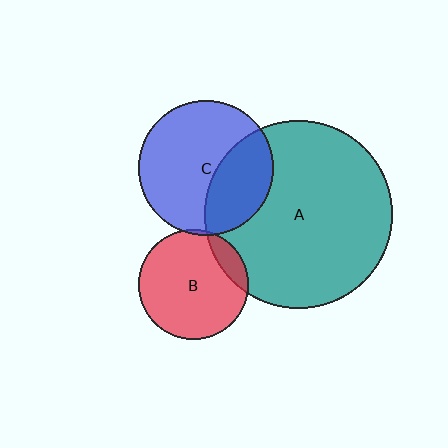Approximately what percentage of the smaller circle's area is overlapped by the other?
Approximately 5%.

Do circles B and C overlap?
Yes.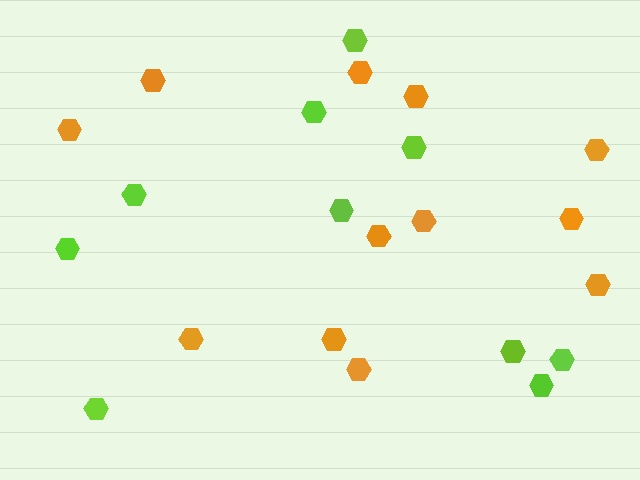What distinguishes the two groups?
There are 2 groups: one group of orange hexagons (12) and one group of lime hexagons (10).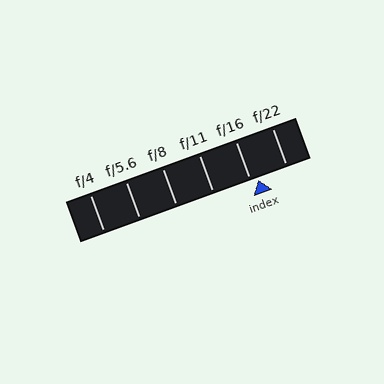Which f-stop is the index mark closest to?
The index mark is closest to f/16.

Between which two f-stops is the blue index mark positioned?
The index mark is between f/16 and f/22.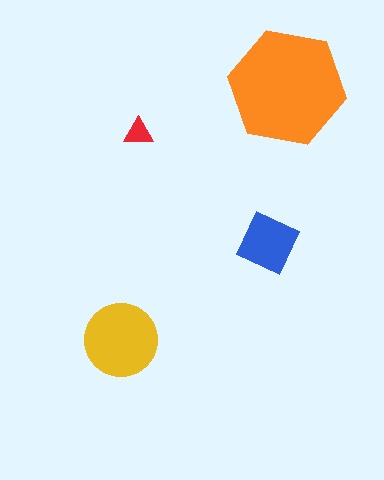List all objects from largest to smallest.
The orange hexagon, the yellow circle, the blue diamond, the red triangle.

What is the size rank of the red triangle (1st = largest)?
4th.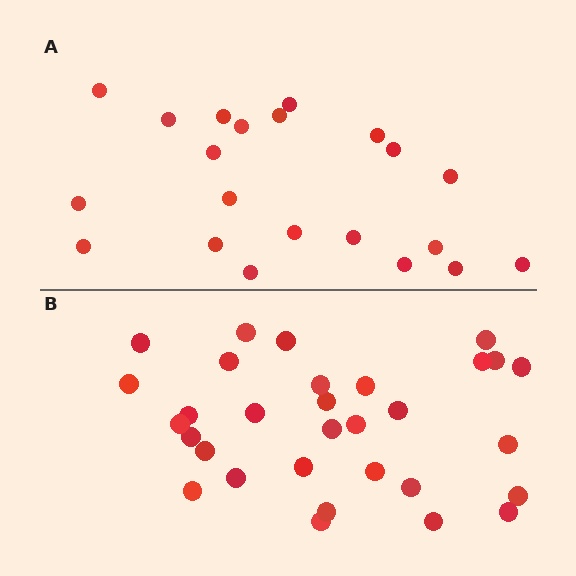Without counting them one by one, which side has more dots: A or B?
Region B (the bottom region) has more dots.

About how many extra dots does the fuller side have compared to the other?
Region B has roughly 10 or so more dots than region A.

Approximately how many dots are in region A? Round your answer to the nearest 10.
About 20 dots. (The exact count is 21, which rounds to 20.)